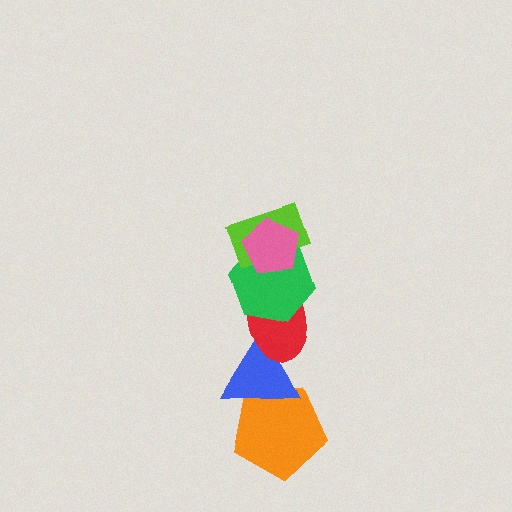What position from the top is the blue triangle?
The blue triangle is 5th from the top.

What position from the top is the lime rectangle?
The lime rectangle is 2nd from the top.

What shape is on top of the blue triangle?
The red ellipse is on top of the blue triangle.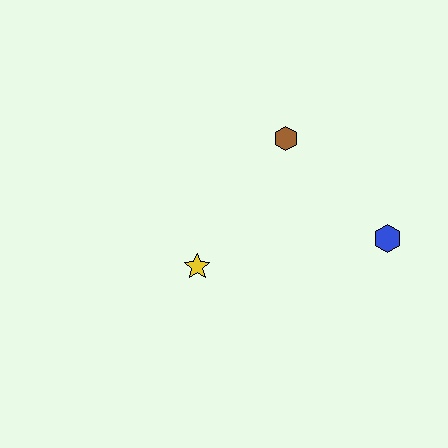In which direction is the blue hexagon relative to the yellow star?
The blue hexagon is to the right of the yellow star.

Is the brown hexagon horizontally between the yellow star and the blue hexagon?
Yes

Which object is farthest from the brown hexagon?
The yellow star is farthest from the brown hexagon.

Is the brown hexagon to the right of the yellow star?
Yes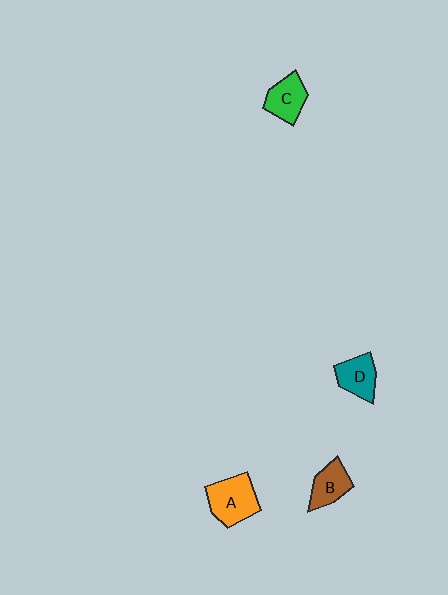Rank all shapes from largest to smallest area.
From largest to smallest: A (orange), C (green), D (teal), B (brown).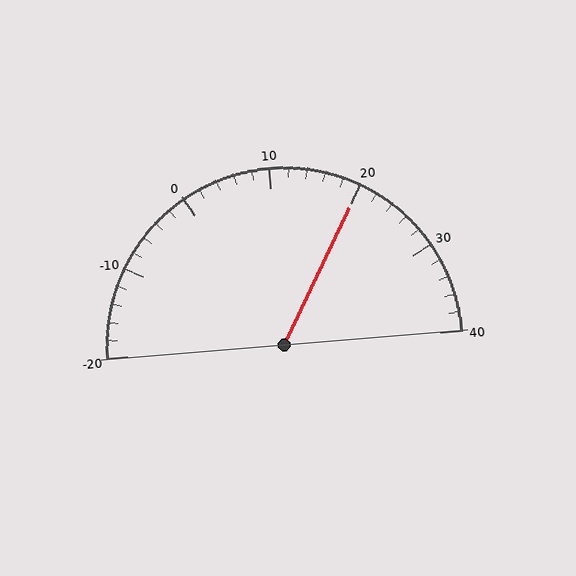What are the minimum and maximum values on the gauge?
The gauge ranges from -20 to 40.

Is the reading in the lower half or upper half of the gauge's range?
The reading is in the upper half of the range (-20 to 40).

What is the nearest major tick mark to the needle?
The nearest major tick mark is 20.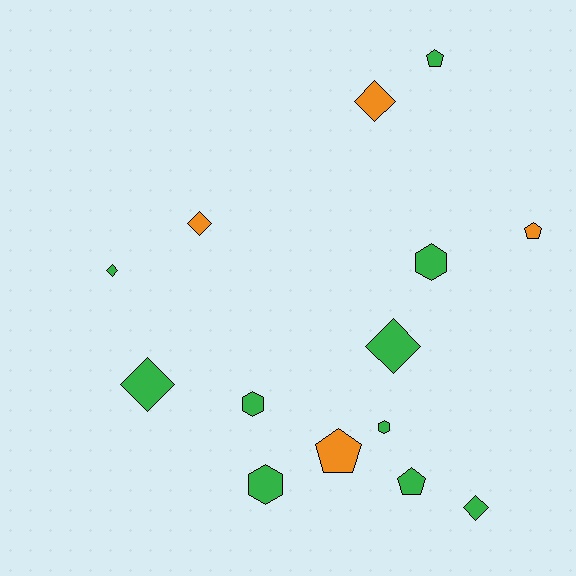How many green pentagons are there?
There are 2 green pentagons.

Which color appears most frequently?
Green, with 10 objects.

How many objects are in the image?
There are 14 objects.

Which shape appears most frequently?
Diamond, with 6 objects.